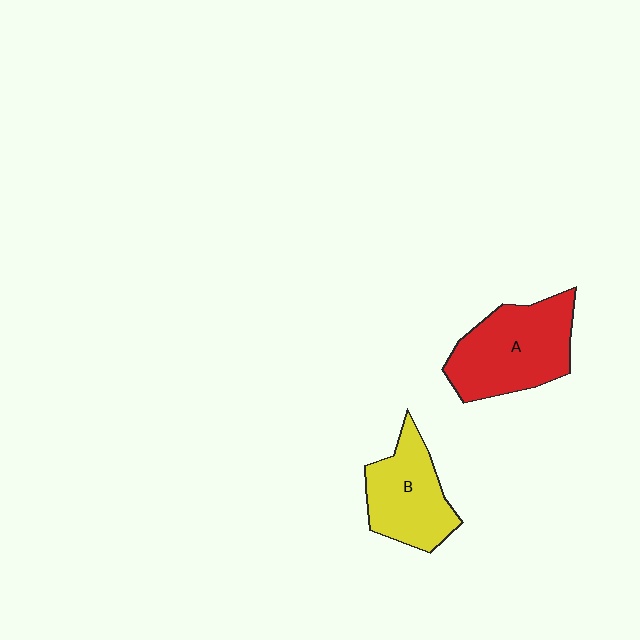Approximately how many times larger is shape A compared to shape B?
Approximately 1.3 times.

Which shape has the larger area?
Shape A (red).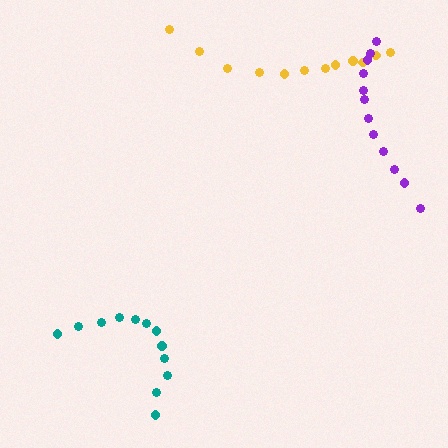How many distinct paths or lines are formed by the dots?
There are 3 distinct paths.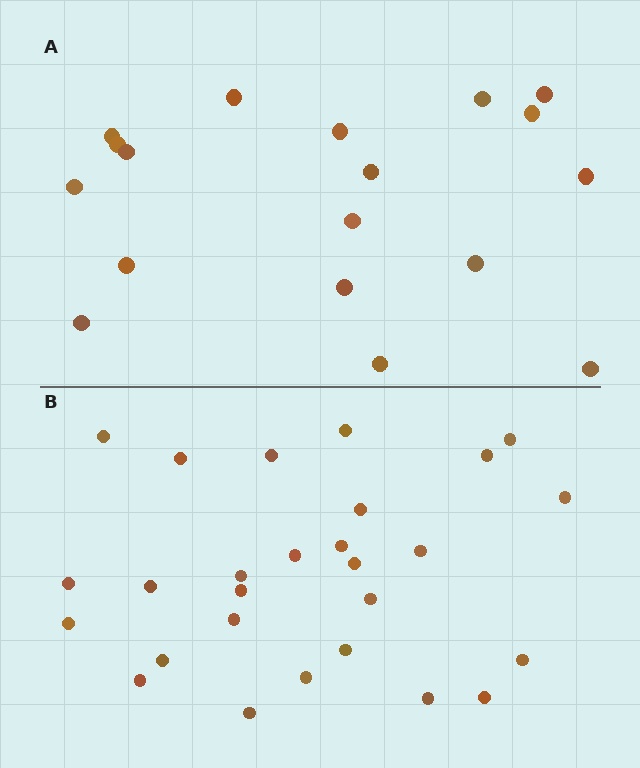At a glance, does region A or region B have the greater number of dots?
Region B (the bottom region) has more dots.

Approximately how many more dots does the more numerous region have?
Region B has roughly 8 or so more dots than region A.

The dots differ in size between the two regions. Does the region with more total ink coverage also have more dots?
No. Region A has more total ink coverage because its dots are larger, but region B actually contains more individual dots. Total area can be misleading — the number of items is what matters here.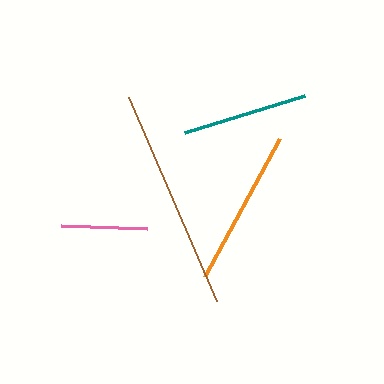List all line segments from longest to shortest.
From longest to shortest: brown, orange, teal, pink.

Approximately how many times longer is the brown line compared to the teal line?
The brown line is approximately 1.8 times the length of the teal line.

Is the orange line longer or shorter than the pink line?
The orange line is longer than the pink line.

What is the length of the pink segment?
The pink segment is approximately 86 pixels long.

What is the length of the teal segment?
The teal segment is approximately 125 pixels long.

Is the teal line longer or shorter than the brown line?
The brown line is longer than the teal line.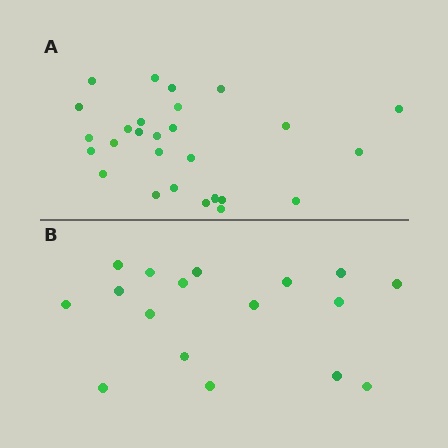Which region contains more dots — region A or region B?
Region A (the top region) has more dots.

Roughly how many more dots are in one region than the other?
Region A has roughly 10 or so more dots than region B.